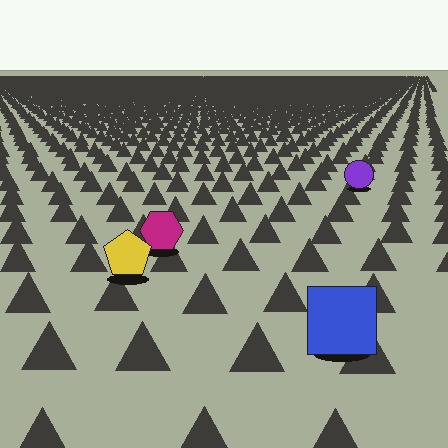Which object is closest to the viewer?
The blue square is closest. The texture marks near it are larger and more spread out.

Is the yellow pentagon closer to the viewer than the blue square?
No. The blue square is closer — you can tell from the texture gradient: the ground texture is coarser near it.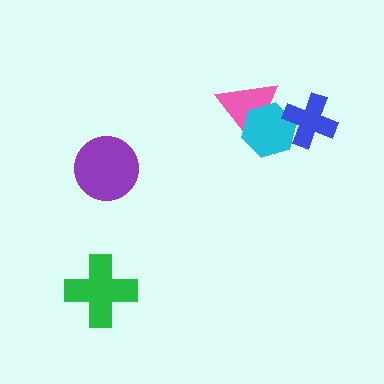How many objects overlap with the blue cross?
1 object overlaps with the blue cross.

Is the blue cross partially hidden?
No, no other shape covers it.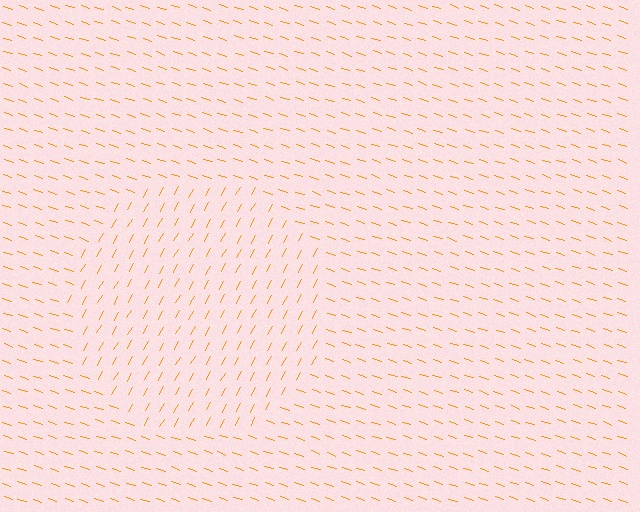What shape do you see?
I see a circle.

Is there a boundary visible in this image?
Yes, there is a texture boundary formed by a change in line orientation.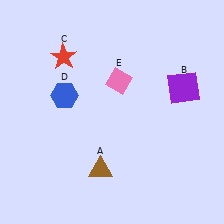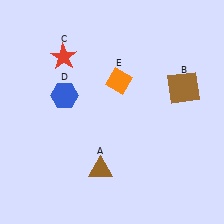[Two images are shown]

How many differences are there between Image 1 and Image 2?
There are 2 differences between the two images.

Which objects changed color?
B changed from purple to brown. E changed from pink to orange.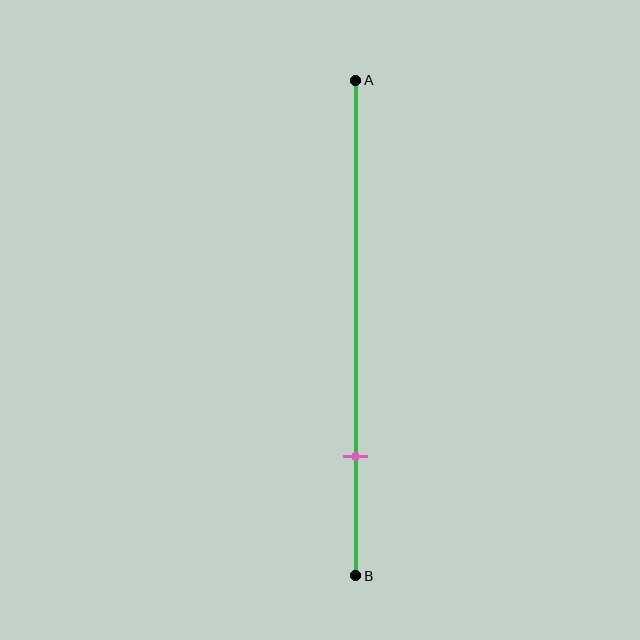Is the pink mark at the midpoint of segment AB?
No, the mark is at about 75% from A, not at the 50% midpoint.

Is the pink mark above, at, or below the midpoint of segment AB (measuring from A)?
The pink mark is below the midpoint of segment AB.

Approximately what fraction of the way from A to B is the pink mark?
The pink mark is approximately 75% of the way from A to B.